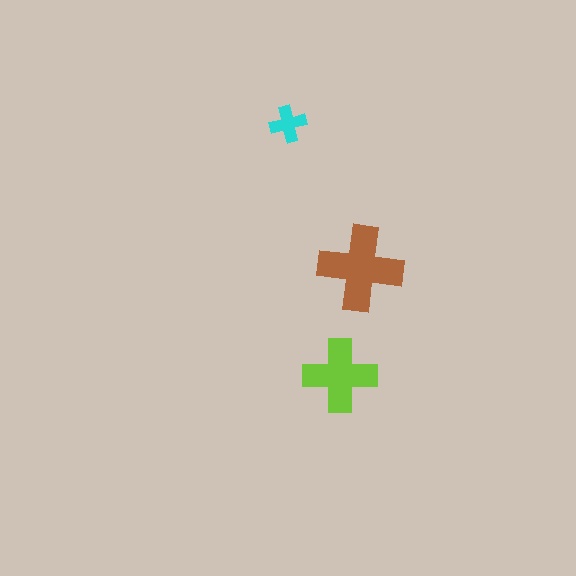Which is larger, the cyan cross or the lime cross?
The lime one.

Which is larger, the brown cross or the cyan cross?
The brown one.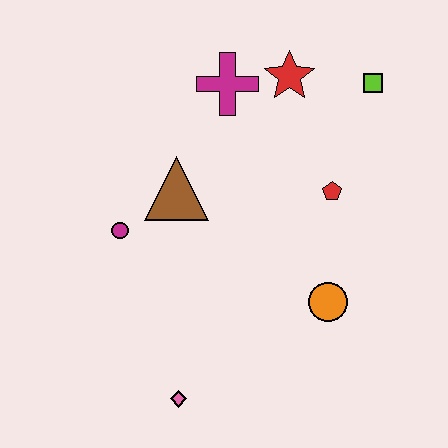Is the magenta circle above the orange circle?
Yes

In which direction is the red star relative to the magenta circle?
The red star is to the right of the magenta circle.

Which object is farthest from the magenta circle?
The lime square is farthest from the magenta circle.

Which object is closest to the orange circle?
The red pentagon is closest to the orange circle.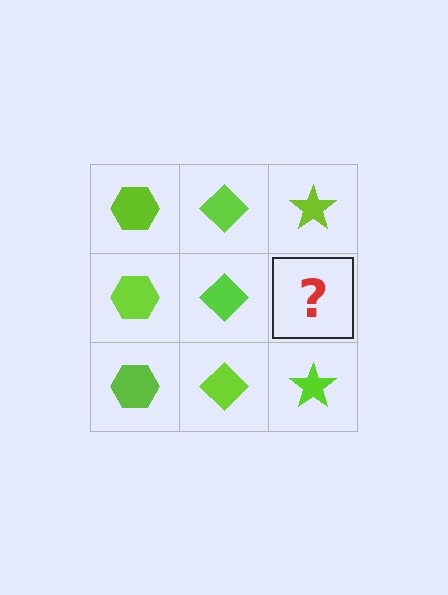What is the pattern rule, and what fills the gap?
The rule is that each column has a consistent shape. The gap should be filled with a lime star.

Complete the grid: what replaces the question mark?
The question mark should be replaced with a lime star.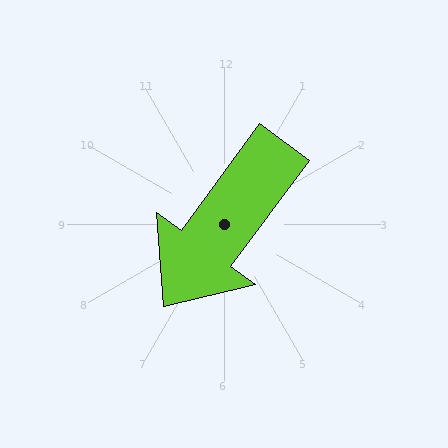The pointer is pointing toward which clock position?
Roughly 7 o'clock.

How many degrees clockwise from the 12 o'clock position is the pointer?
Approximately 216 degrees.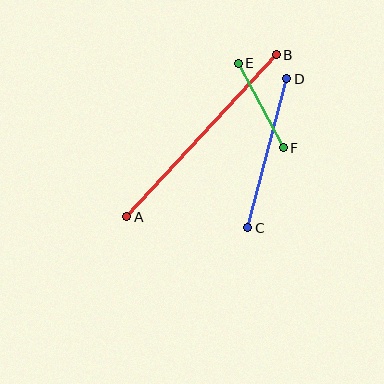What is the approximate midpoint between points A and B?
The midpoint is at approximately (202, 136) pixels.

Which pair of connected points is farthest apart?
Points A and B are farthest apart.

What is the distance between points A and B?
The distance is approximately 220 pixels.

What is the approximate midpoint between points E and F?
The midpoint is at approximately (261, 106) pixels.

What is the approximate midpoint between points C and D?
The midpoint is at approximately (267, 153) pixels.